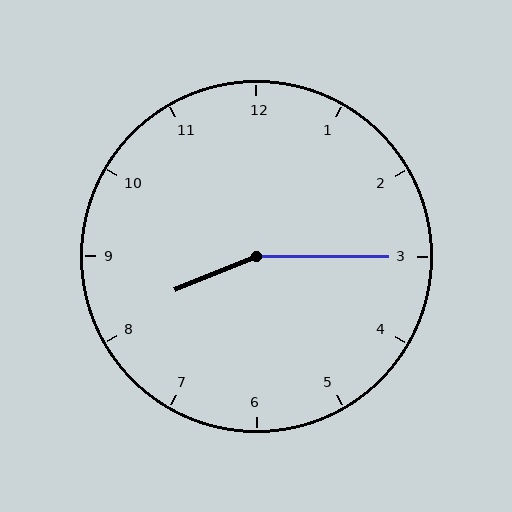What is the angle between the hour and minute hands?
Approximately 158 degrees.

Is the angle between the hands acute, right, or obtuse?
It is obtuse.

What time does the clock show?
8:15.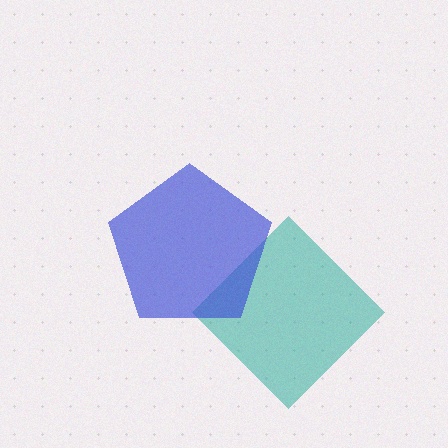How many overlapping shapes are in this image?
There are 2 overlapping shapes in the image.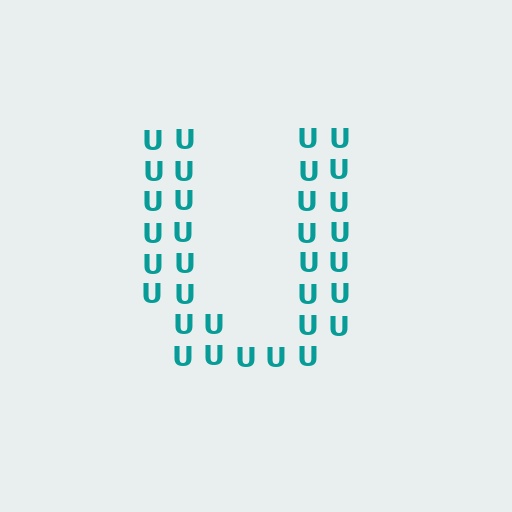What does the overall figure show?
The overall figure shows the letter U.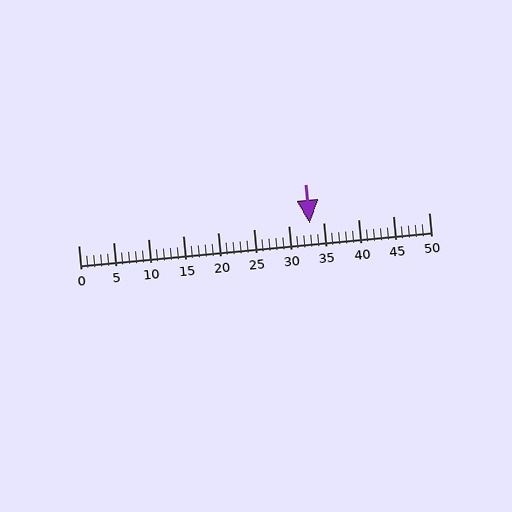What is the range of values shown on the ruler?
The ruler shows values from 0 to 50.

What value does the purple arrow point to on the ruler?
The purple arrow points to approximately 33.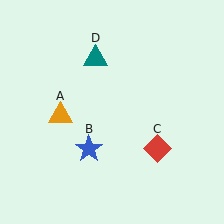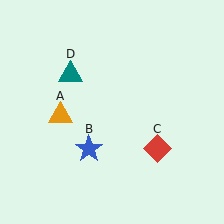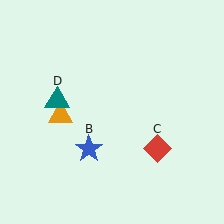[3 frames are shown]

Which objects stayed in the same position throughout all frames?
Orange triangle (object A) and blue star (object B) and red diamond (object C) remained stationary.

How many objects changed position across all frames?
1 object changed position: teal triangle (object D).